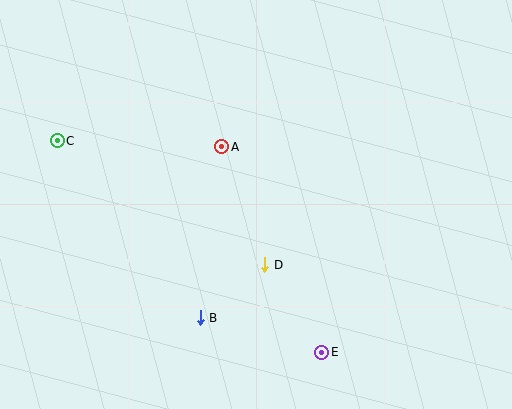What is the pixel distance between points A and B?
The distance between A and B is 172 pixels.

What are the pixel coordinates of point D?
Point D is at (265, 265).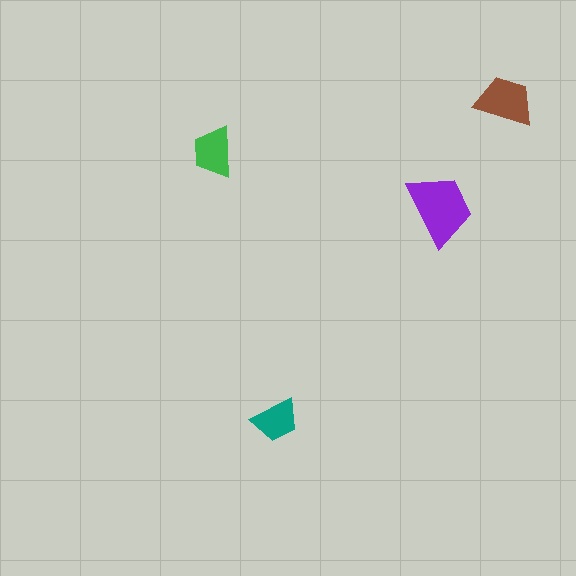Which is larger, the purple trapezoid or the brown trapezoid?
The purple one.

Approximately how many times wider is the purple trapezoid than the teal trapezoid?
About 1.5 times wider.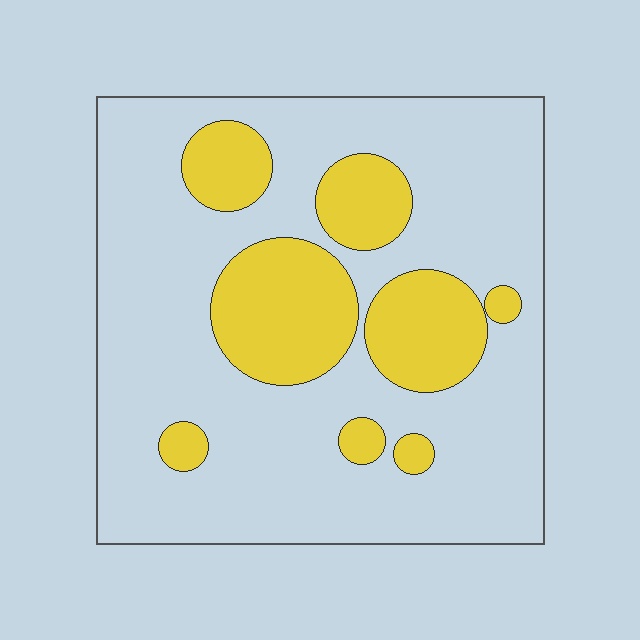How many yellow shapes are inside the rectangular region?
8.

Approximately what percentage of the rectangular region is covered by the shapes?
Approximately 25%.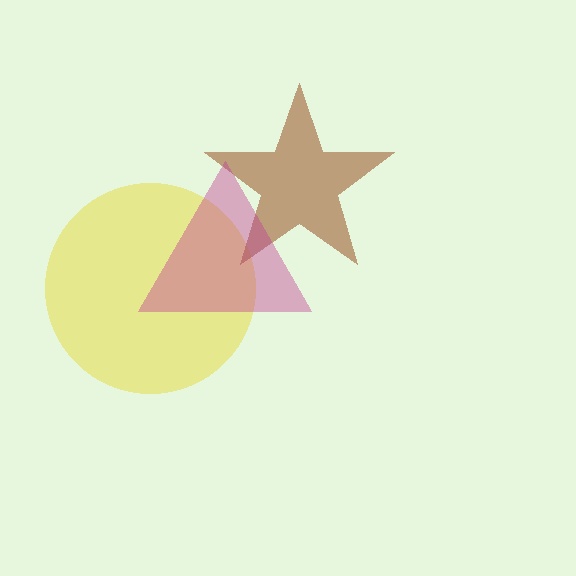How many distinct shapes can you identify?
There are 3 distinct shapes: a yellow circle, a brown star, a magenta triangle.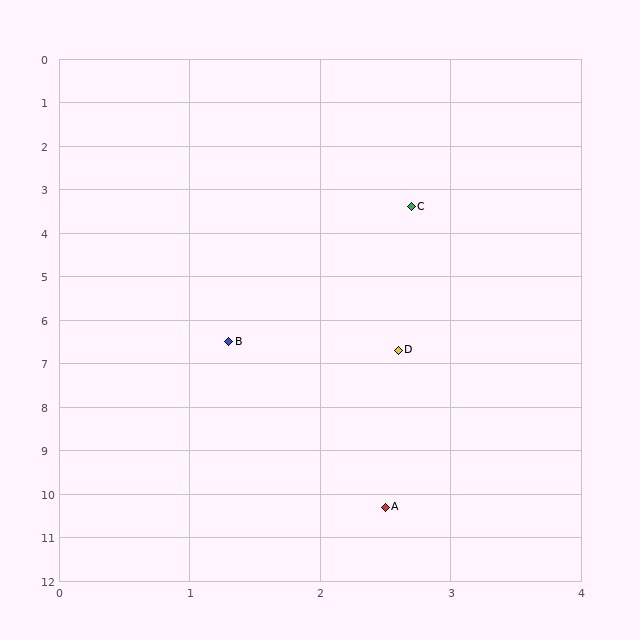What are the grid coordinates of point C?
Point C is at approximately (2.7, 3.4).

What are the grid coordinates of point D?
Point D is at approximately (2.6, 6.7).